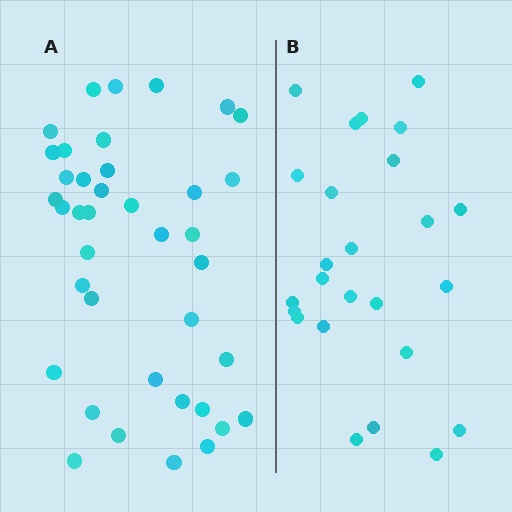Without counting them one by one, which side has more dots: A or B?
Region A (the left region) has more dots.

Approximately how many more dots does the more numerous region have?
Region A has approximately 15 more dots than region B.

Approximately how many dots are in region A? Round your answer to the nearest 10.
About 40 dots. (The exact count is 39, which rounds to 40.)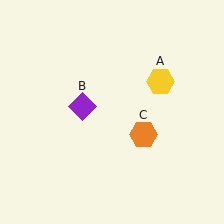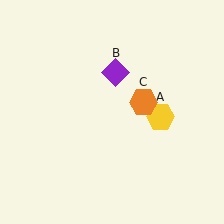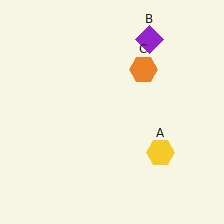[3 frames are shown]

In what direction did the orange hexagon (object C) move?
The orange hexagon (object C) moved up.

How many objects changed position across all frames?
3 objects changed position: yellow hexagon (object A), purple diamond (object B), orange hexagon (object C).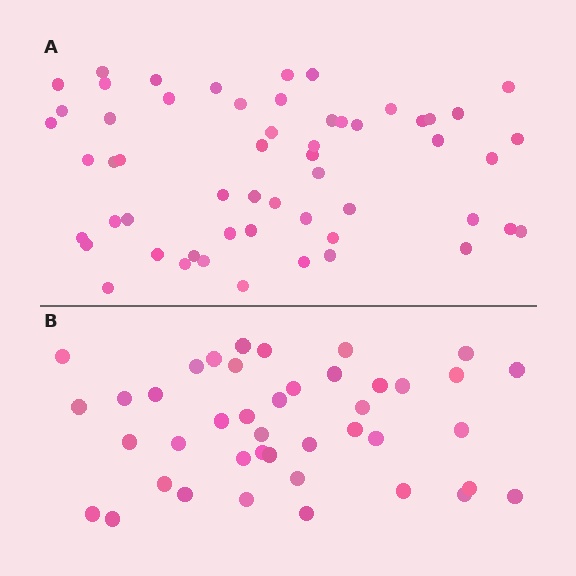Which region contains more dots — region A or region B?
Region A (the top region) has more dots.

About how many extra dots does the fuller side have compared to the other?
Region A has approximately 15 more dots than region B.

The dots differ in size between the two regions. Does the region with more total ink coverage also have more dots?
No. Region B has more total ink coverage because its dots are larger, but region A actually contains more individual dots. Total area can be misleading — the number of items is what matters here.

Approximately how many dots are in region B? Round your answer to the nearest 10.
About 40 dots. (The exact count is 42, which rounds to 40.)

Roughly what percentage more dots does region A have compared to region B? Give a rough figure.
About 35% more.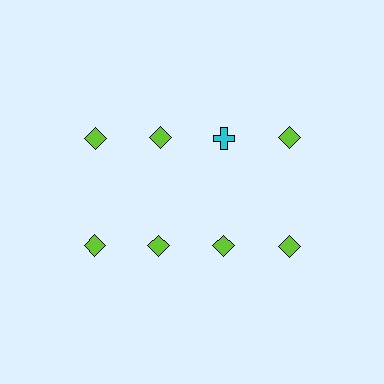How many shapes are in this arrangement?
There are 8 shapes arranged in a grid pattern.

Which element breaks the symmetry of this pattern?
The cyan cross in the top row, center column breaks the symmetry. All other shapes are lime diamonds.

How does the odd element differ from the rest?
It differs in both color (cyan instead of lime) and shape (cross instead of diamond).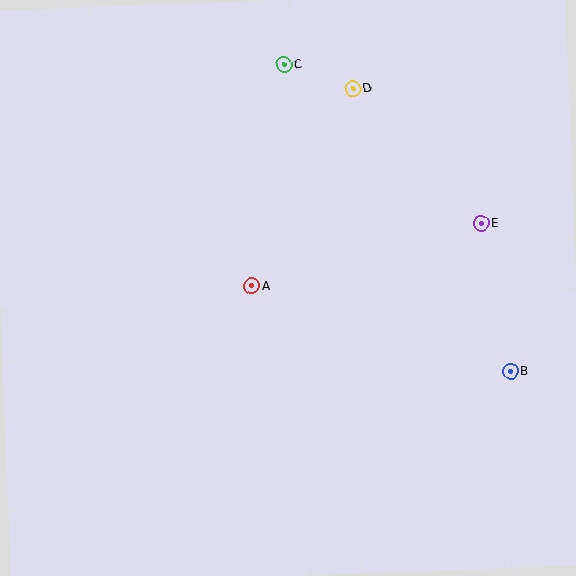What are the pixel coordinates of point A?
Point A is at (252, 286).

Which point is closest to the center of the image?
Point A at (252, 286) is closest to the center.